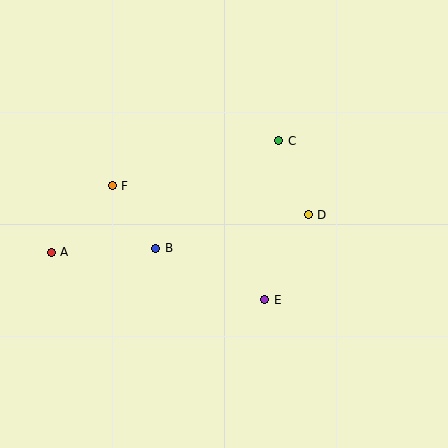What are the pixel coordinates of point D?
Point D is at (308, 215).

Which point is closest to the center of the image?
Point B at (156, 248) is closest to the center.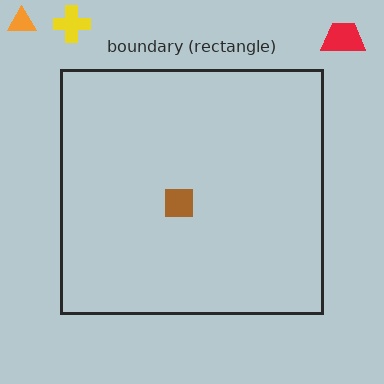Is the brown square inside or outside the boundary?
Inside.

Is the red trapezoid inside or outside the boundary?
Outside.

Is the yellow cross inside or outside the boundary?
Outside.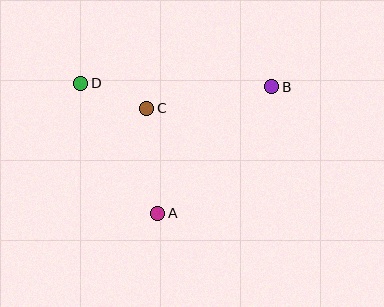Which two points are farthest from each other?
Points B and D are farthest from each other.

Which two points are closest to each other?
Points C and D are closest to each other.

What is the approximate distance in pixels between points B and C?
The distance between B and C is approximately 127 pixels.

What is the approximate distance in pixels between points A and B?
The distance between A and B is approximately 170 pixels.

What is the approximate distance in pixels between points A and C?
The distance between A and C is approximately 105 pixels.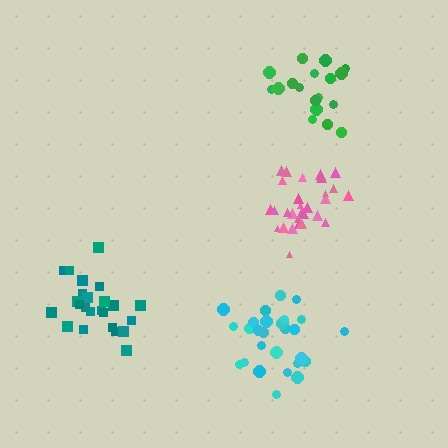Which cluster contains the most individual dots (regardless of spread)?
Pink (29).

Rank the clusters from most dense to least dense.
teal, pink, cyan, green.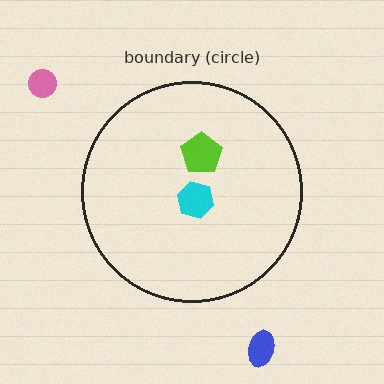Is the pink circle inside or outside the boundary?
Outside.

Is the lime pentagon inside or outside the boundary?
Inside.